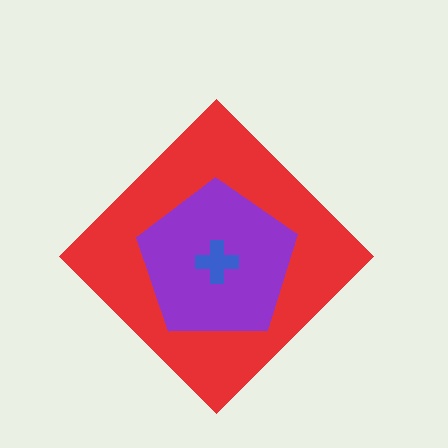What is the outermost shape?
The red diamond.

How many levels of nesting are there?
3.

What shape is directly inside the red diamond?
The purple pentagon.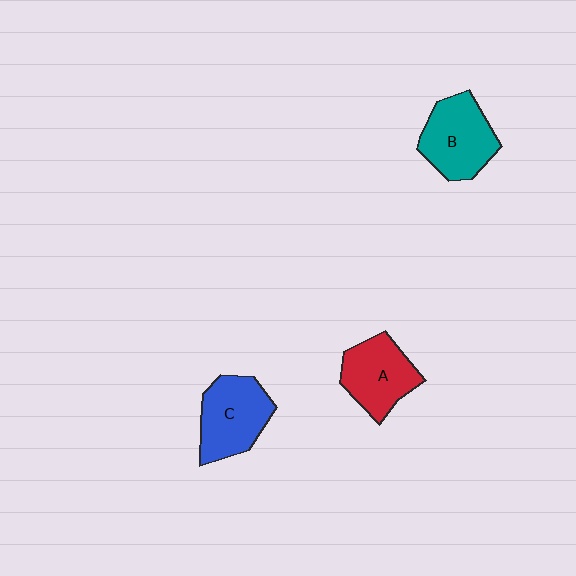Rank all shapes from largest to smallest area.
From largest to smallest: B (teal), C (blue), A (red).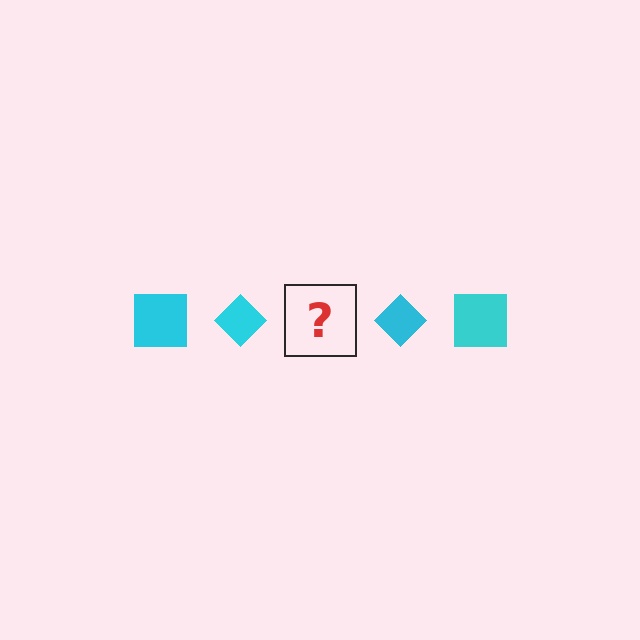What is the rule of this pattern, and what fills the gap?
The rule is that the pattern cycles through square, diamond shapes in cyan. The gap should be filled with a cyan square.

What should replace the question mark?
The question mark should be replaced with a cyan square.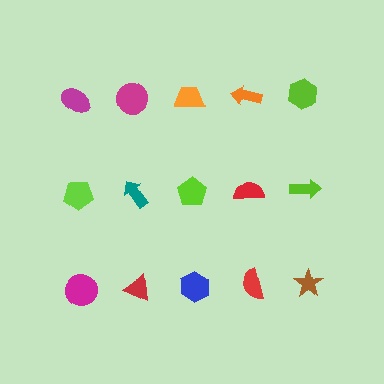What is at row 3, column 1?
A magenta circle.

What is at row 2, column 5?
A lime arrow.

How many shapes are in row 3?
5 shapes.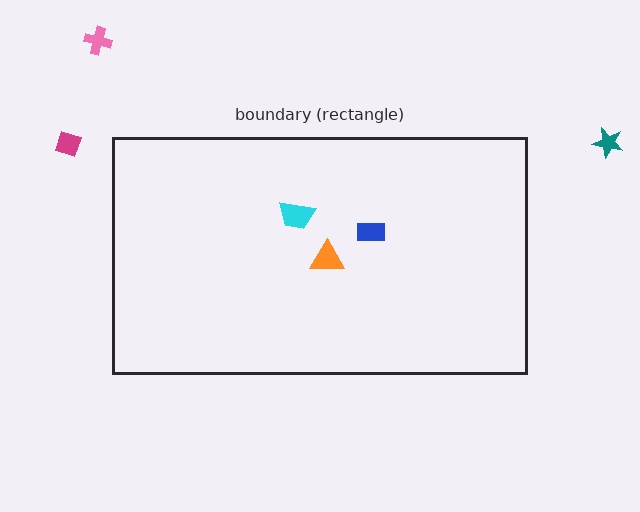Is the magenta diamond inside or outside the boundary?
Outside.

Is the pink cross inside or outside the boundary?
Outside.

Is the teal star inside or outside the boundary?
Outside.